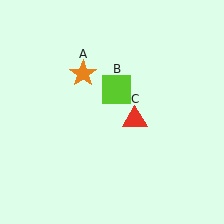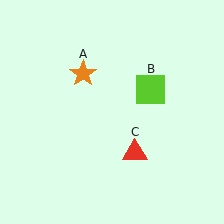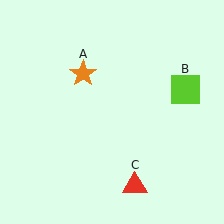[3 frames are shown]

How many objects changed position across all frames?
2 objects changed position: lime square (object B), red triangle (object C).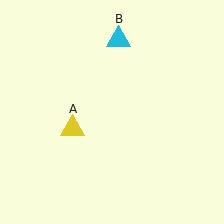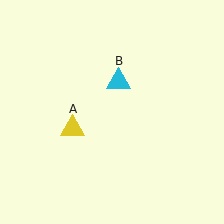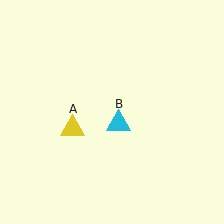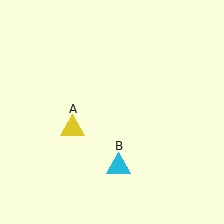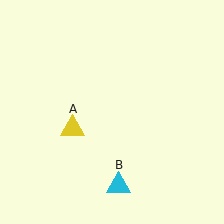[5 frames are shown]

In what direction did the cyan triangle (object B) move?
The cyan triangle (object B) moved down.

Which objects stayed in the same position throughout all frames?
Yellow triangle (object A) remained stationary.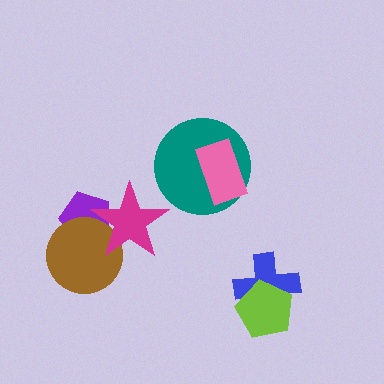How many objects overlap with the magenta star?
2 objects overlap with the magenta star.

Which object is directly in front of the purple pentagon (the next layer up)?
The brown circle is directly in front of the purple pentagon.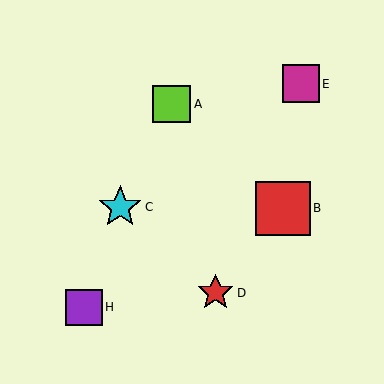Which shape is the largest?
The red square (labeled B) is the largest.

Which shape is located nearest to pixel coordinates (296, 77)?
The magenta square (labeled E) at (301, 84) is nearest to that location.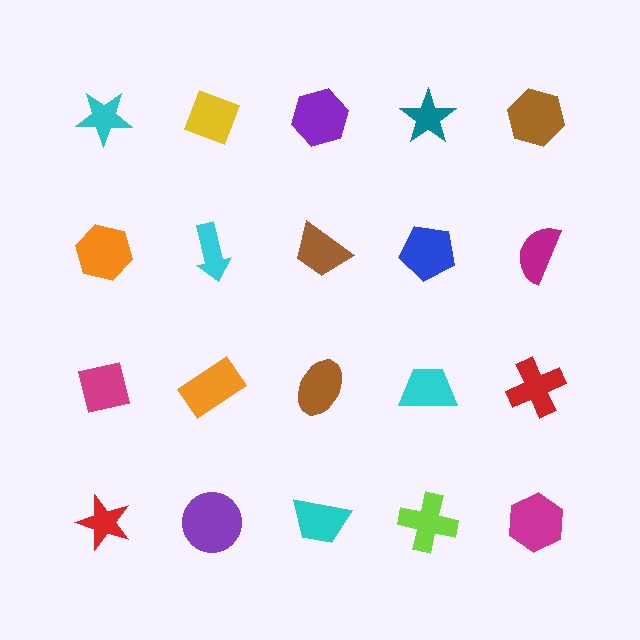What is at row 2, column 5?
A magenta semicircle.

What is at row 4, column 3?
A cyan trapezoid.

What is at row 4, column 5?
A magenta hexagon.